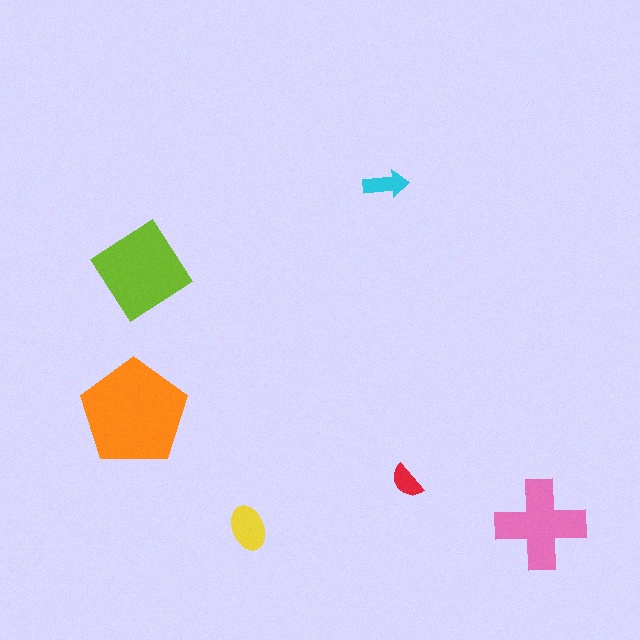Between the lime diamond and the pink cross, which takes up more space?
The lime diamond.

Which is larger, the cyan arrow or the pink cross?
The pink cross.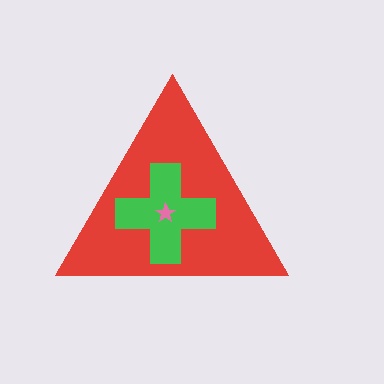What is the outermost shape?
The red triangle.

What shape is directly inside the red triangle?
The green cross.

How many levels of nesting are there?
3.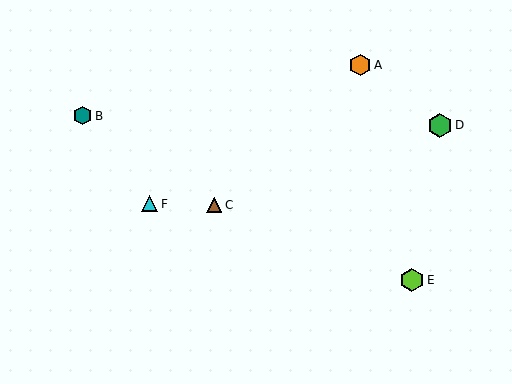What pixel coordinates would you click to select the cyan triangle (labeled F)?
Click at (150, 204) to select the cyan triangle F.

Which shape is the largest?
The green hexagon (labeled D) is the largest.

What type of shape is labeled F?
Shape F is a cyan triangle.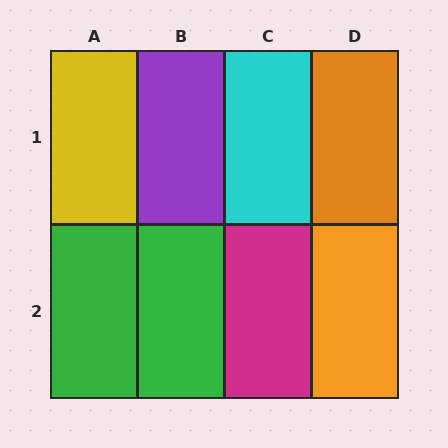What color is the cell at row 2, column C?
Magenta.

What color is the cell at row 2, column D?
Orange.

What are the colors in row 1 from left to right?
Yellow, purple, cyan, orange.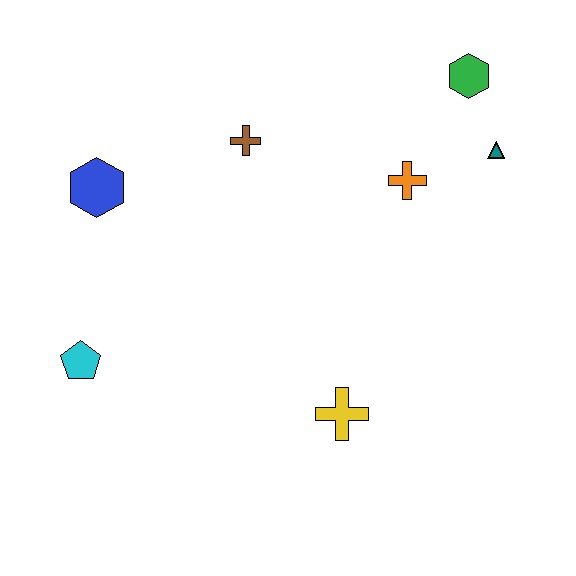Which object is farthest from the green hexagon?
The cyan pentagon is farthest from the green hexagon.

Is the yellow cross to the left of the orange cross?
Yes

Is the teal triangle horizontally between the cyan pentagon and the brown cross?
No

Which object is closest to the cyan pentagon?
The blue hexagon is closest to the cyan pentagon.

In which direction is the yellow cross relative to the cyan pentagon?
The yellow cross is to the right of the cyan pentagon.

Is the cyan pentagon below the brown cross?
Yes